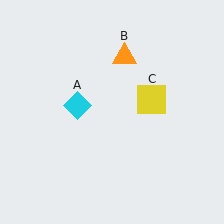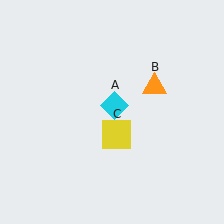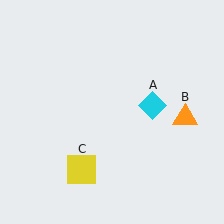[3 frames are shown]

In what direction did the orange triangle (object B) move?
The orange triangle (object B) moved down and to the right.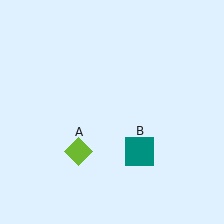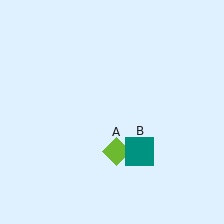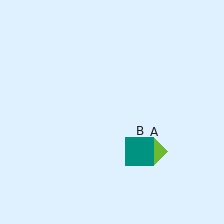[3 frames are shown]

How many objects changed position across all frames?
1 object changed position: lime diamond (object A).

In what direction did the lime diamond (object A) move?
The lime diamond (object A) moved right.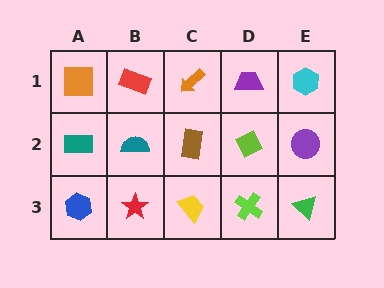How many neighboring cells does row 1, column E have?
2.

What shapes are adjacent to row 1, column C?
A brown rectangle (row 2, column C), a red rectangle (row 1, column B), a purple trapezoid (row 1, column D).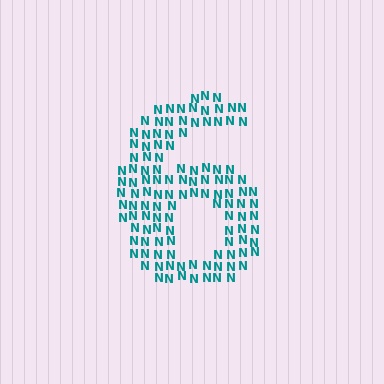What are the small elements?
The small elements are letter N's.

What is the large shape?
The large shape is the digit 6.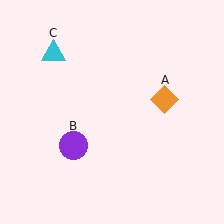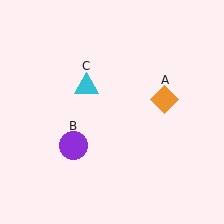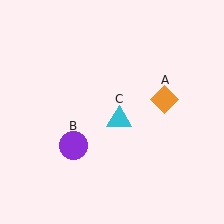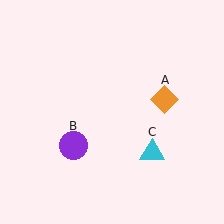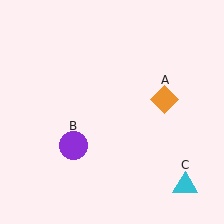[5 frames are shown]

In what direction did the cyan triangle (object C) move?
The cyan triangle (object C) moved down and to the right.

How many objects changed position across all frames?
1 object changed position: cyan triangle (object C).